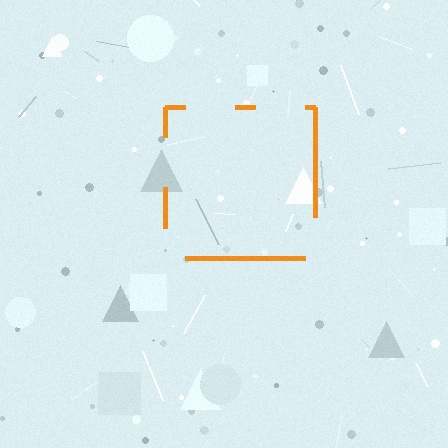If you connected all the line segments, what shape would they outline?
They would outline a square.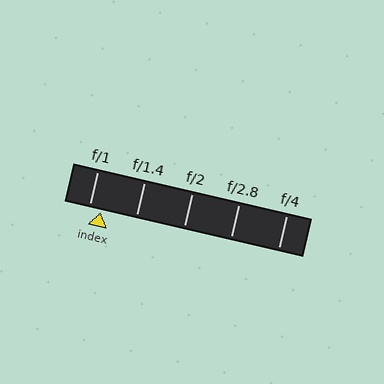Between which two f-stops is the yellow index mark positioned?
The index mark is between f/1 and f/1.4.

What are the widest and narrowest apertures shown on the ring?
The widest aperture shown is f/1 and the narrowest is f/4.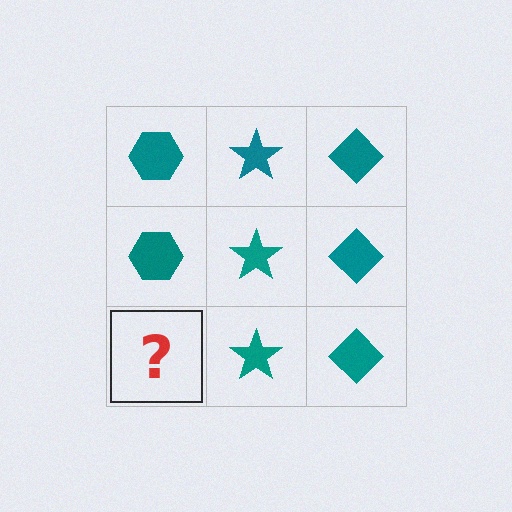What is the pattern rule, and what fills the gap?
The rule is that each column has a consistent shape. The gap should be filled with a teal hexagon.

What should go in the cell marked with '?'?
The missing cell should contain a teal hexagon.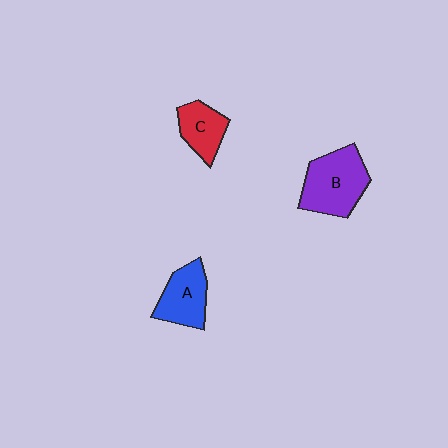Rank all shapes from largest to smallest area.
From largest to smallest: B (purple), A (blue), C (red).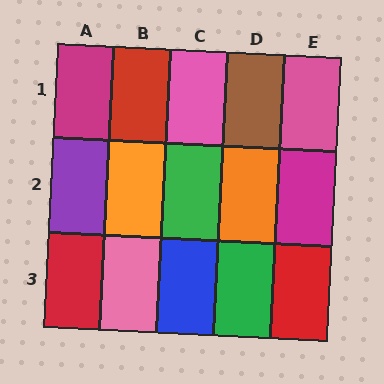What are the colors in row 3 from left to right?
Red, pink, blue, green, red.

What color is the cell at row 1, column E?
Pink.